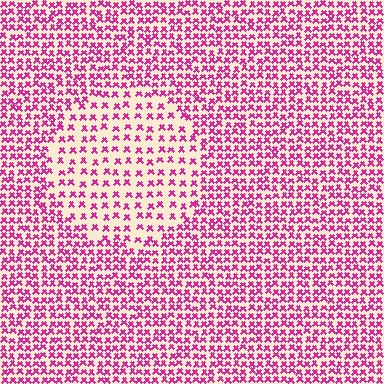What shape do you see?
I see a circle.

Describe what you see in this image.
The image contains small magenta elements arranged at two different densities. A circle-shaped region is visible where the elements are less densely packed than the surrounding area.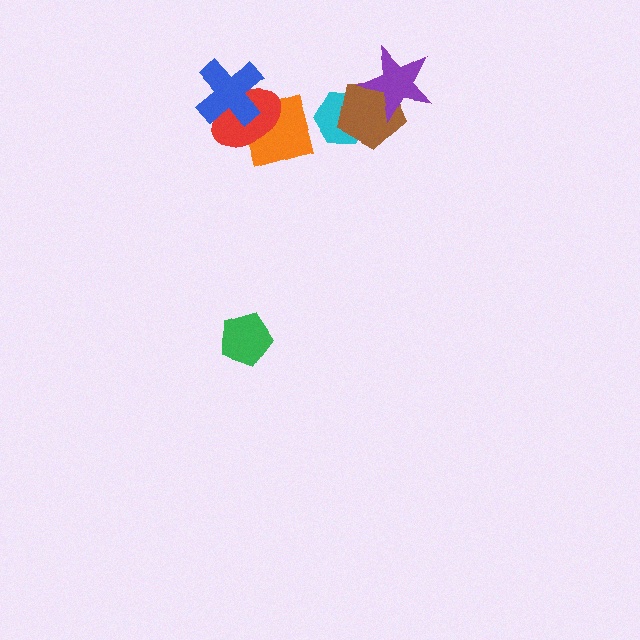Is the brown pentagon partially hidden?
Yes, it is partially covered by another shape.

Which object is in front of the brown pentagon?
The purple star is in front of the brown pentagon.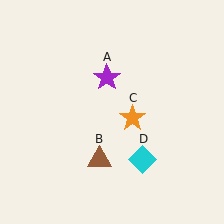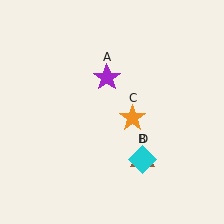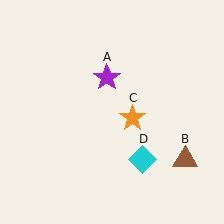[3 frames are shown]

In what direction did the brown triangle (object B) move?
The brown triangle (object B) moved right.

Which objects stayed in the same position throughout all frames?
Purple star (object A) and orange star (object C) and cyan diamond (object D) remained stationary.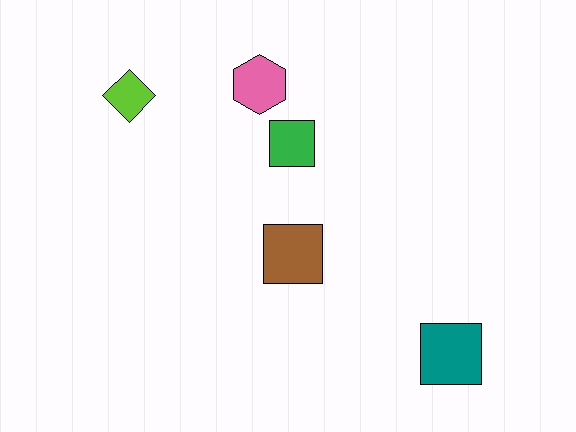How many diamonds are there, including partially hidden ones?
There is 1 diamond.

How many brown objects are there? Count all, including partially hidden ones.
There is 1 brown object.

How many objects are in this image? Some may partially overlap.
There are 5 objects.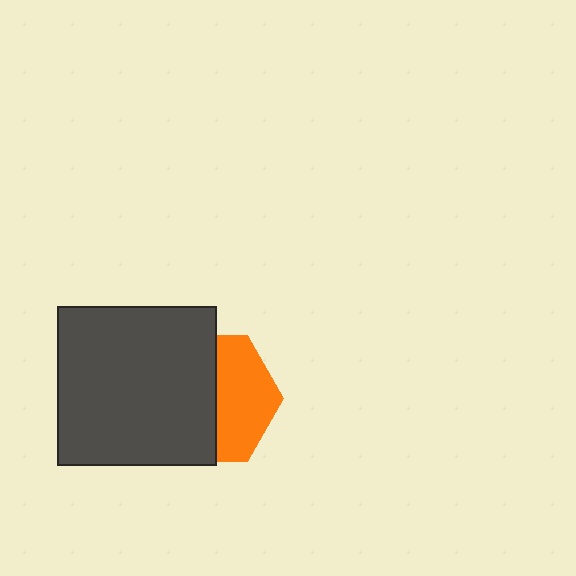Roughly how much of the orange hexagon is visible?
A small part of it is visible (roughly 44%).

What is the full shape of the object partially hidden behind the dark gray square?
The partially hidden object is an orange hexagon.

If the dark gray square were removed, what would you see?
You would see the complete orange hexagon.